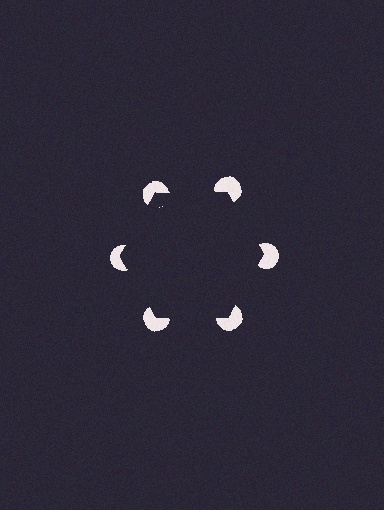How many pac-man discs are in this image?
There are 6 — one at each vertex of the illusory hexagon.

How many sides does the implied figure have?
6 sides.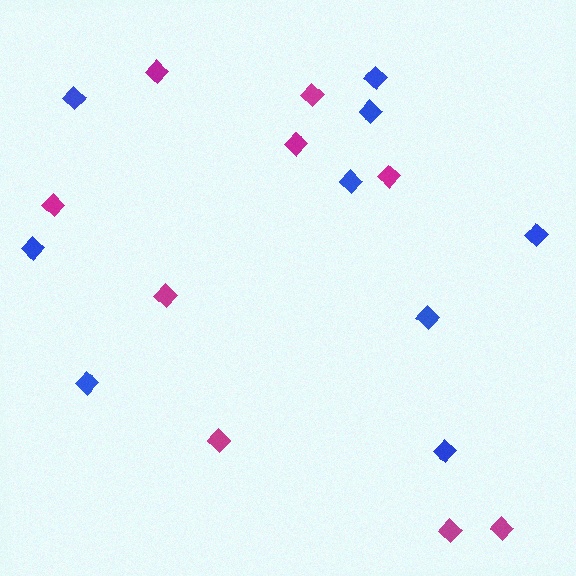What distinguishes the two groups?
There are 2 groups: one group of magenta diamonds (9) and one group of blue diamonds (9).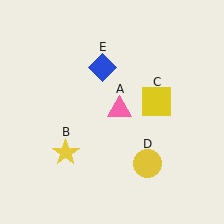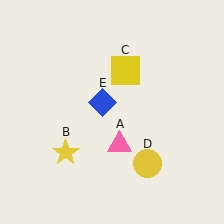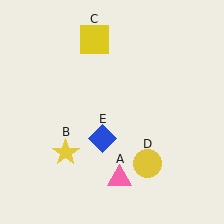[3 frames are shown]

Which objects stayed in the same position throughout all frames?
Yellow star (object B) and yellow circle (object D) remained stationary.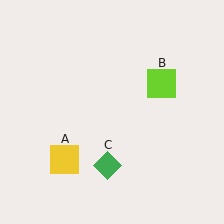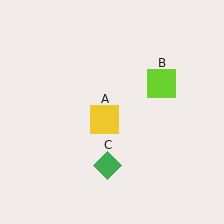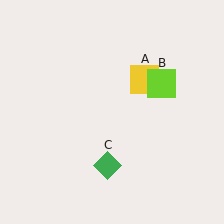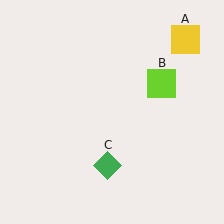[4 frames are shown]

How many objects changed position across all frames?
1 object changed position: yellow square (object A).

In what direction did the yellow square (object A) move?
The yellow square (object A) moved up and to the right.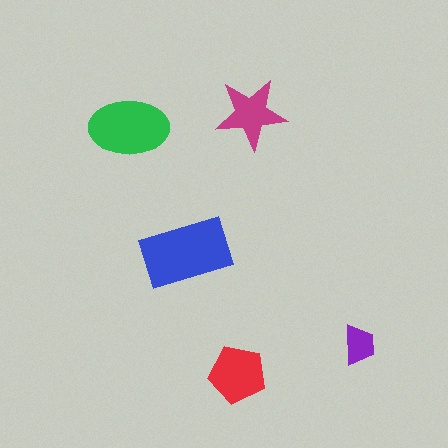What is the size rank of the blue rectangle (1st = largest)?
1st.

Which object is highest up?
The magenta star is topmost.